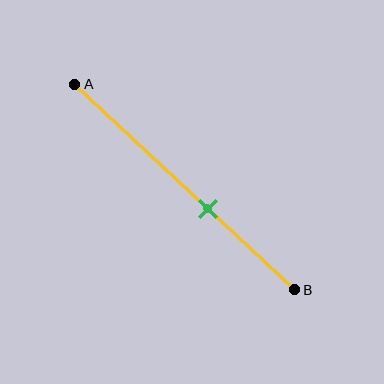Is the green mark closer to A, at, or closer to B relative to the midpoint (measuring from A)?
The green mark is closer to point B than the midpoint of segment AB.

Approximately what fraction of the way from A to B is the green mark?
The green mark is approximately 60% of the way from A to B.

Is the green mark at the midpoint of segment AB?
No, the mark is at about 60% from A, not at the 50% midpoint.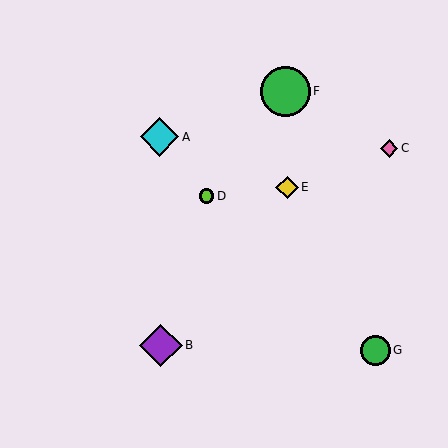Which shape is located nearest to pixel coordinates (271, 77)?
The green circle (labeled F) at (285, 91) is nearest to that location.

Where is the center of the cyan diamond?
The center of the cyan diamond is at (160, 137).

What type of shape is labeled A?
Shape A is a cyan diamond.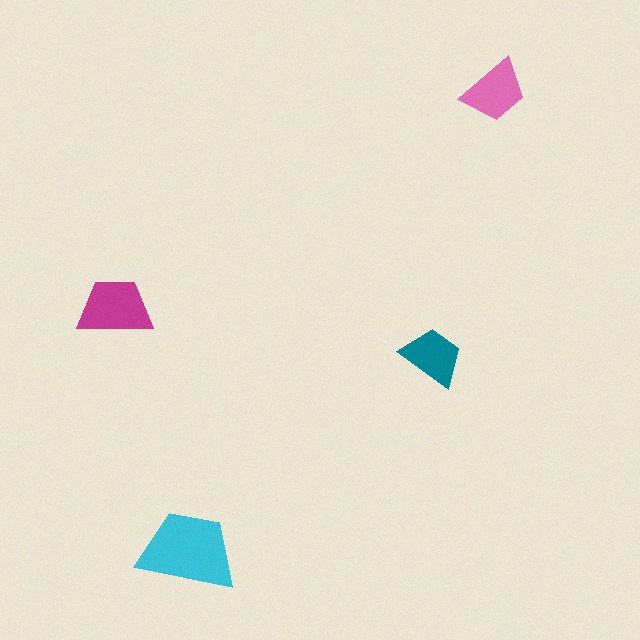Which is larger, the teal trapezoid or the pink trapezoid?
The pink one.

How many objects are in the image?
There are 4 objects in the image.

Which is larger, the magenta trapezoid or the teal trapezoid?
The magenta one.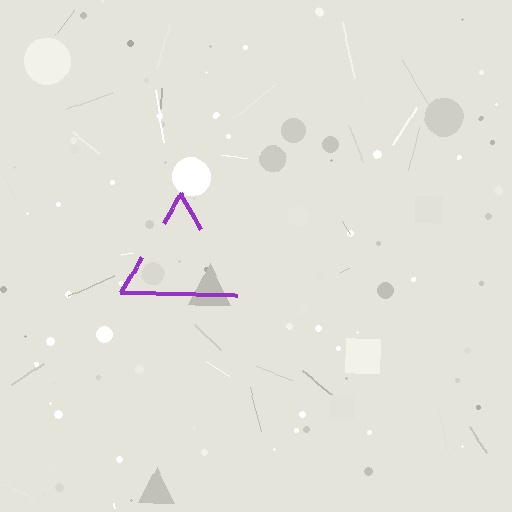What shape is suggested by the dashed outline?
The dashed outline suggests a triangle.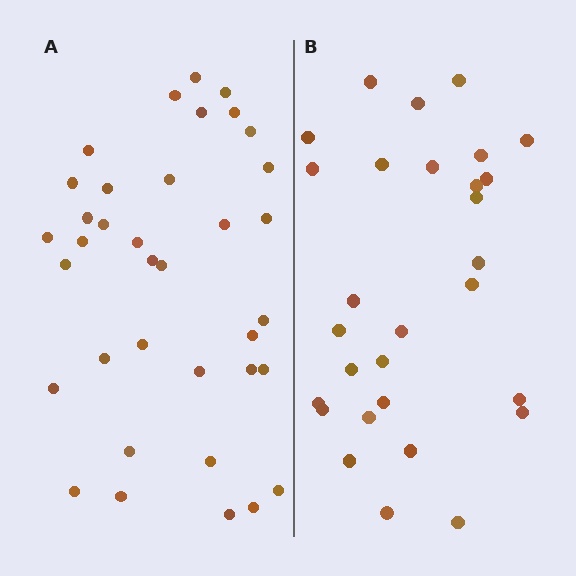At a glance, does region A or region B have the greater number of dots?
Region A (the left region) has more dots.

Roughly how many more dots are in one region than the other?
Region A has roughly 8 or so more dots than region B.